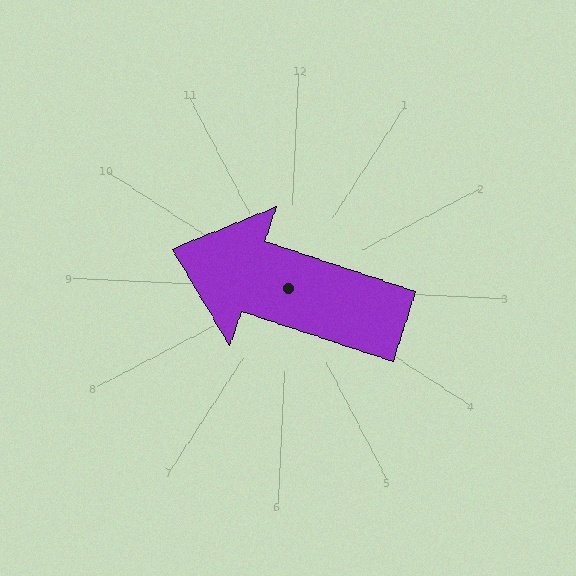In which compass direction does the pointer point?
West.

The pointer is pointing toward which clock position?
Roughly 10 o'clock.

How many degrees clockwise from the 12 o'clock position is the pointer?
Approximately 286 degrees.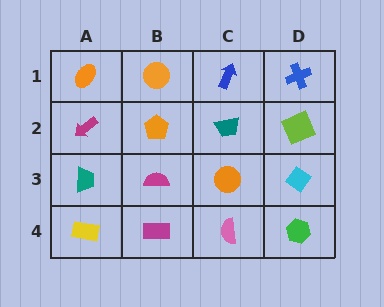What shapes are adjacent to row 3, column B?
An orange pentagon (row 2, column B), a magenta rectangle (row 4, column B), a teal trapezoid (row 3, column A), an orange circle (row 3, column C).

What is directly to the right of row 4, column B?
A pink semicircle.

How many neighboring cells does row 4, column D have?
2.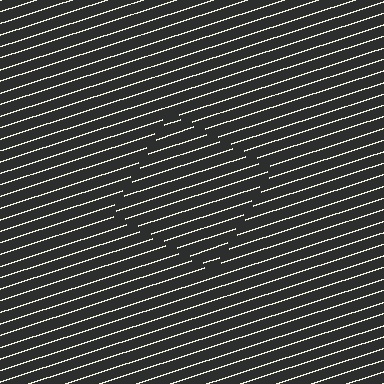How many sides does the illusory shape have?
4 sides — the line-ends trace a square.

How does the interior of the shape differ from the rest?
The interior of the shape contains the same grating, shifted by half a period — the contour is defined by the phase discontinuity where line-ends from the inner and outer gratings abut.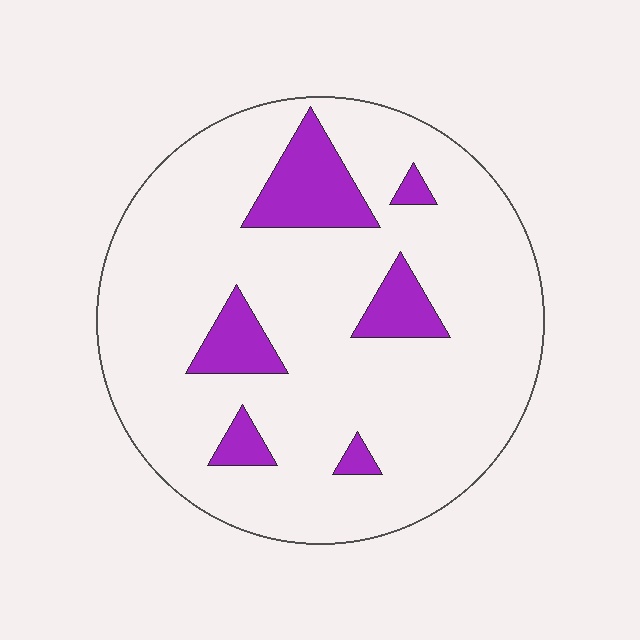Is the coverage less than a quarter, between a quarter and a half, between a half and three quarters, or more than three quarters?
Less than a quarter.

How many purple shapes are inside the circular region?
6.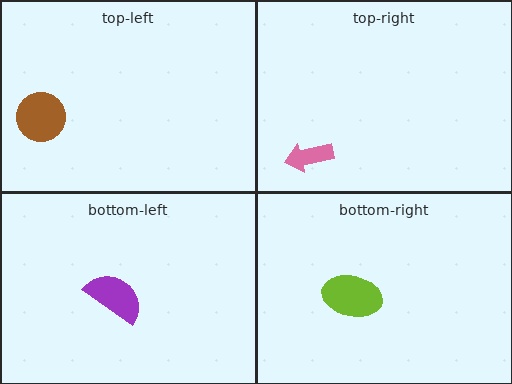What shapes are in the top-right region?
The pink arrow.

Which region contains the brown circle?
The top-left region.